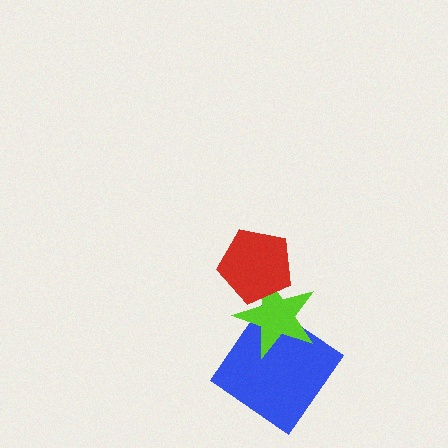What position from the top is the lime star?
The lime star is 2nd from the top.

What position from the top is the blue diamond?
The blue diamond is 3rd from the top.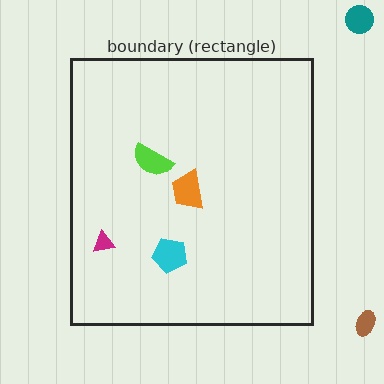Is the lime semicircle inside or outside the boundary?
Inside.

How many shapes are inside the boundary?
4 inside, 2 outside.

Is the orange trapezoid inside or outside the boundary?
Inside.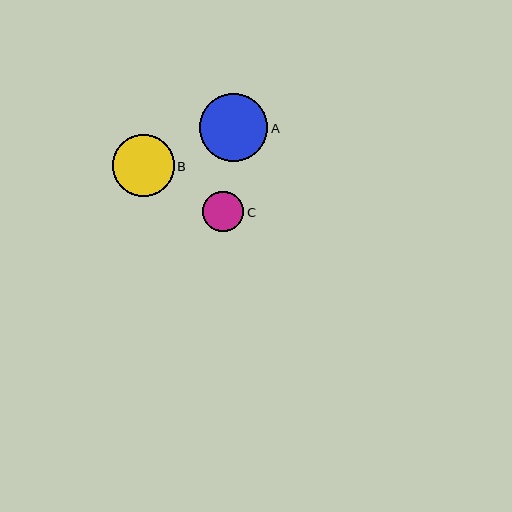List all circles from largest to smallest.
From largest to smallest: A, B, C.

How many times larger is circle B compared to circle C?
Circle B is approximately 1.5 times the size of circle C.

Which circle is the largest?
Circle A is the largest with a size of approximately 68 pixels.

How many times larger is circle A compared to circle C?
Circle A is approximately 1.7 times the size of circle C.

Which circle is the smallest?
Circle C is the smallest with a size of approximately 41 pixels.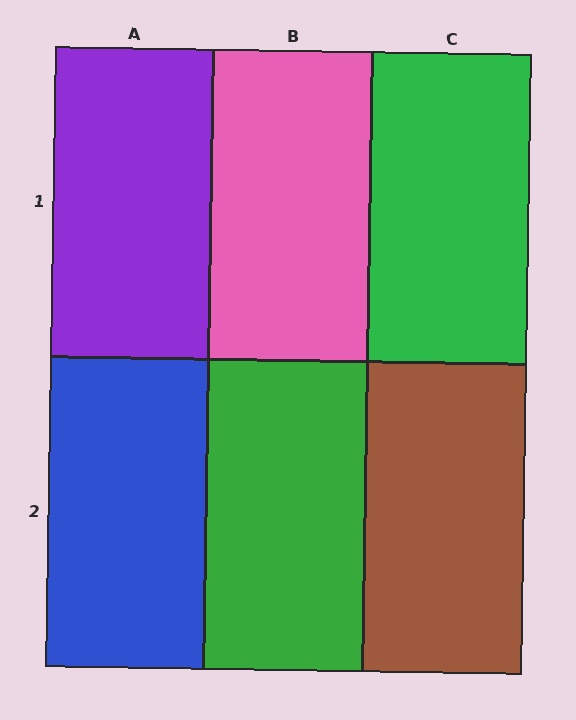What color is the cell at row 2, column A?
Blue.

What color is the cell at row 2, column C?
Brown.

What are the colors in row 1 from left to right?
Purple, pink, green.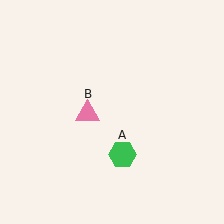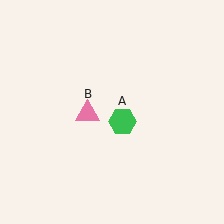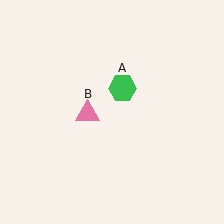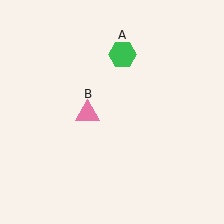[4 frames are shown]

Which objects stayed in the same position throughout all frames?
Pink triangle (object B) remained stationary.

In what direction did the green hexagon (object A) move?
The green hexagon (object A) moved up.